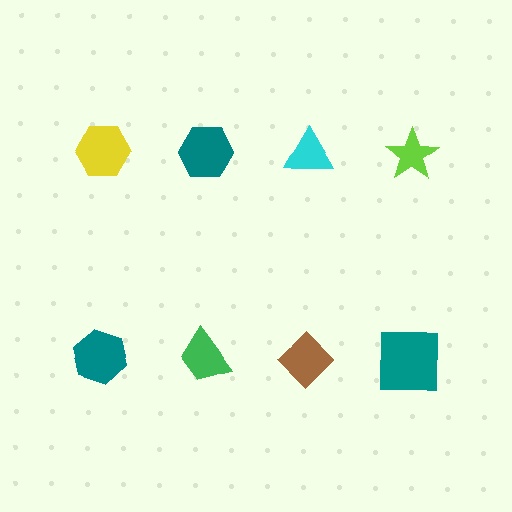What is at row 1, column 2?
A teal hexagon.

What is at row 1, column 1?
A yellow hexagon.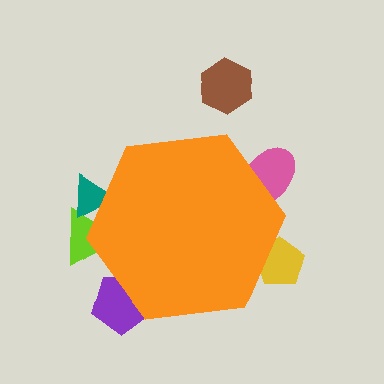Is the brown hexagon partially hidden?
No, the brown hexagon is fully visible.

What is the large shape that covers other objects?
An orange hexagon.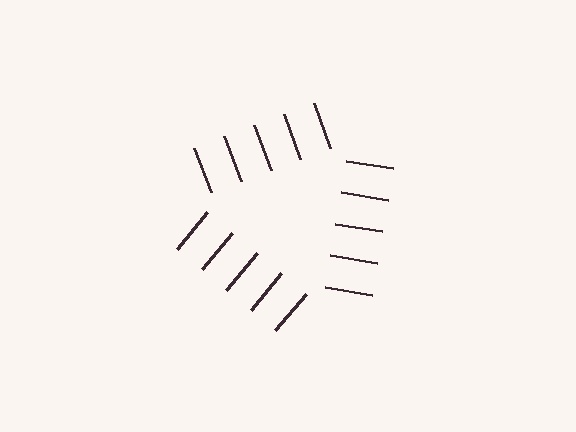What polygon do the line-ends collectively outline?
An illusory triangle — the line segments terminate on its edges but no continuous stroke is drawn.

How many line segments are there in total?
15 — 5 along each of the 3 edges.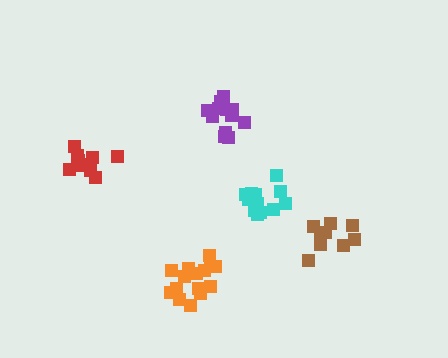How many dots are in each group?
Group 1: 10 dots, Group 2: 10 dots, Group 3: 15 dots, Group 4: 12 dots, Group 5: 12 dots (59 total).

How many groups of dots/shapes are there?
There are 5 groups.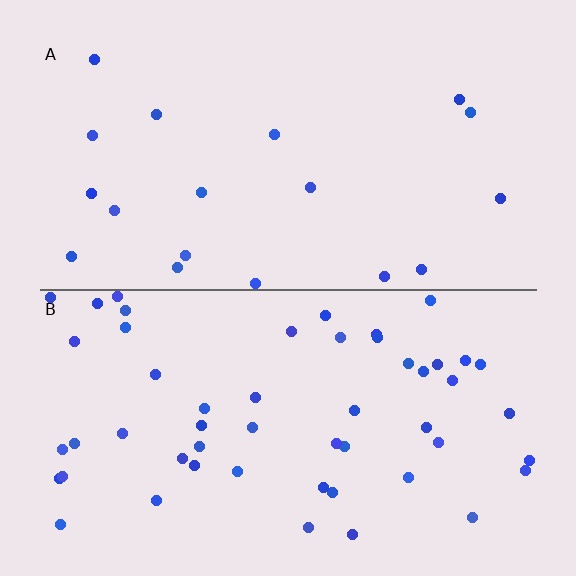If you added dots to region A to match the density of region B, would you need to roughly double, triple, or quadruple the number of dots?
Approximately triple.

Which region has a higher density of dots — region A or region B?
B (the bottom).